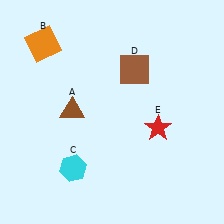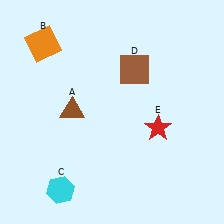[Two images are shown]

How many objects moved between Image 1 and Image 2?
1 object moved between the two images.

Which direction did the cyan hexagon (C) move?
The cyan hexagon (C) moved down.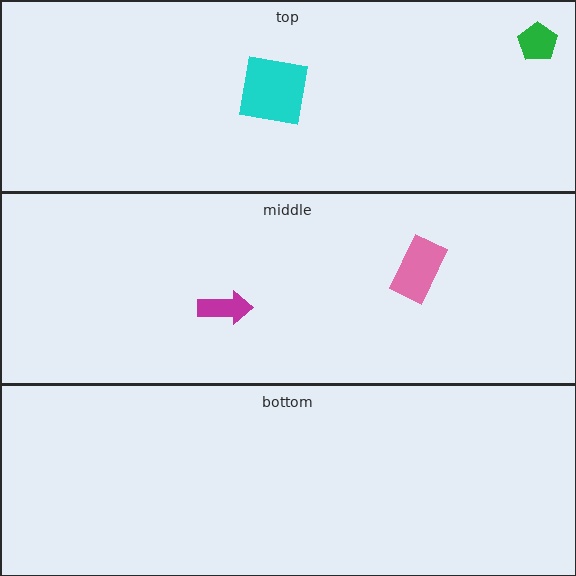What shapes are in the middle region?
The magenta arrow, the pink rectangle.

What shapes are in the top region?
The green pentagon, the cyan square.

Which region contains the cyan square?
The top region.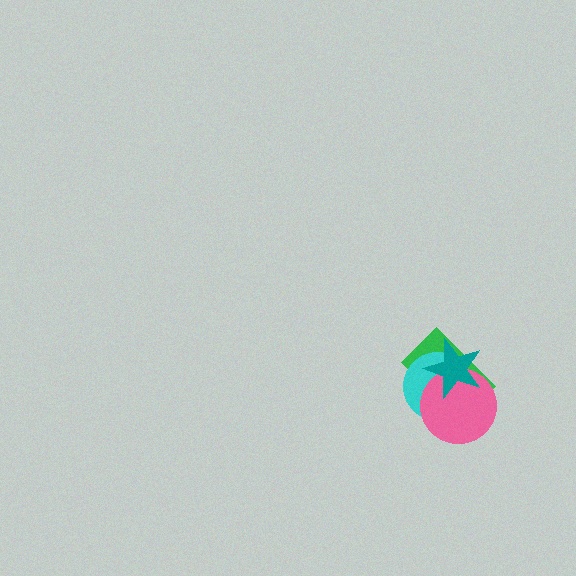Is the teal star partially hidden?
No, no other shape covers it.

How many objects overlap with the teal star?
3 objects overlap with the teal star.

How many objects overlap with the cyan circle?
3 objects overlap with the cyan circle.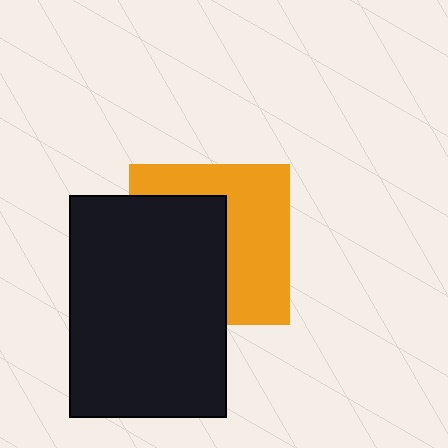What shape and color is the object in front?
The object in front is a black rectangle.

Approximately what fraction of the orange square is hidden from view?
Roughly 49% of the orange square is hidden behind the black rectangle.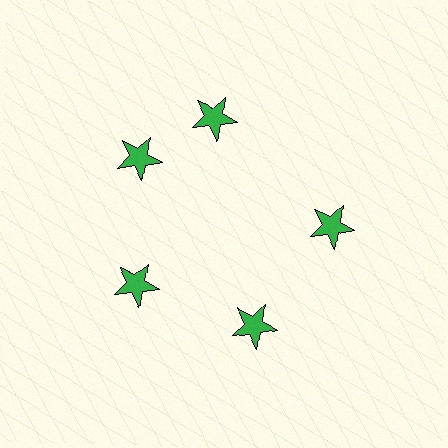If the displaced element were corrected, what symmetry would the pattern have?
It would have 5-fold rotational symmetry — the pattern would map onto itself every 72 degrees.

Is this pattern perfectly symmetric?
No. The 5 green stars are arranged in a ring, but one element near the 1 o'clock position is rotated out of alignment along the ring, breaking the 5-fold rotational symmetry.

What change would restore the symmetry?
The symmetry would be restored by rotating it back into even spacing with its neighbors so that all 5 stars sit at equal angles and equal distance from the center.